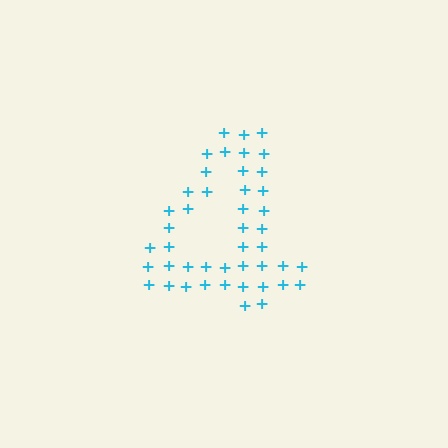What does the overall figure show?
The overall figure shows the digit 4.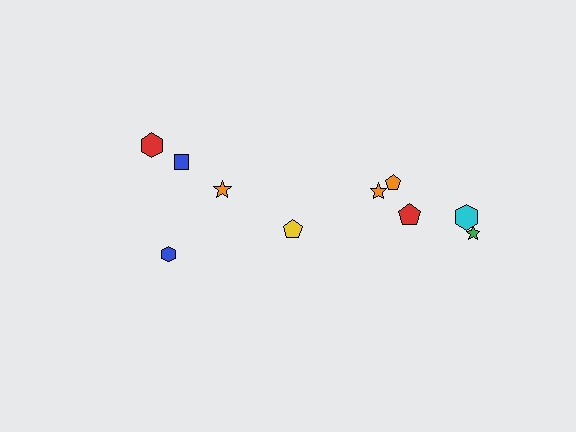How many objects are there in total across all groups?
There are 10 objects.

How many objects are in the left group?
There are 4 objects.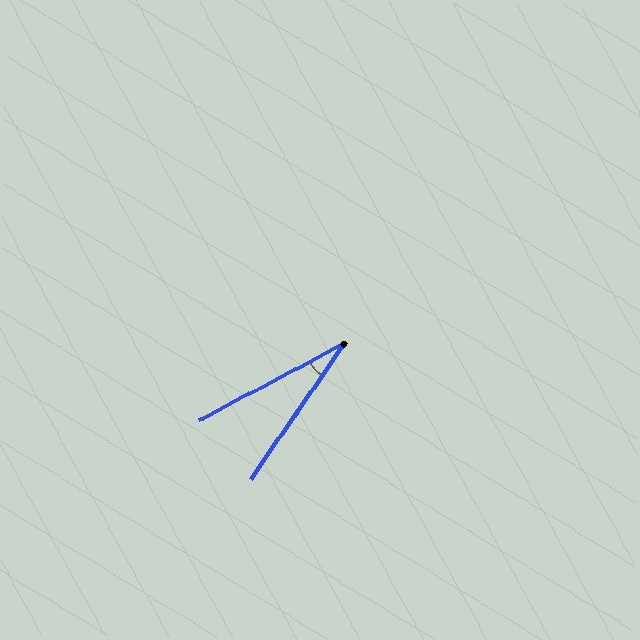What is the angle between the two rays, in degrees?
Approximately 27 degrees.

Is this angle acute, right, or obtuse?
It is acute.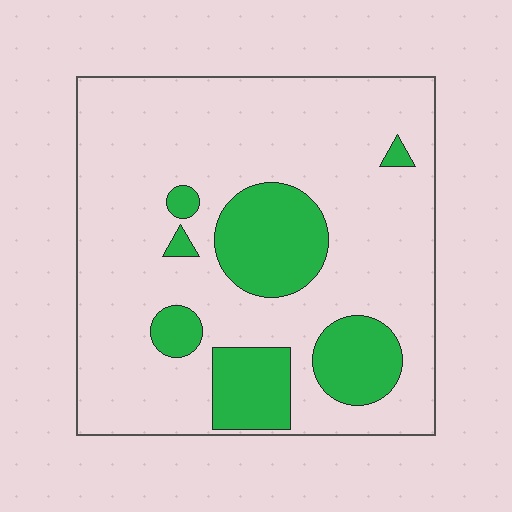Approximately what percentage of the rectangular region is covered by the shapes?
Approximately 20%.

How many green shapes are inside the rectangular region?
7.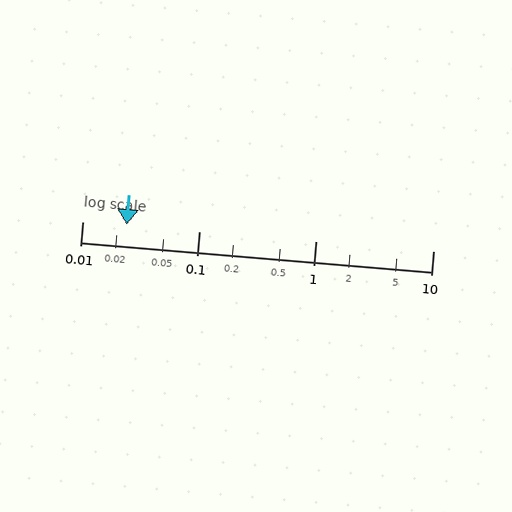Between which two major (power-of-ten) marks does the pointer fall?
The pointer is between 0.01 and 0.1.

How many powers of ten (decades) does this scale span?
The scale spans 3 decades, from 0.01 to 10.